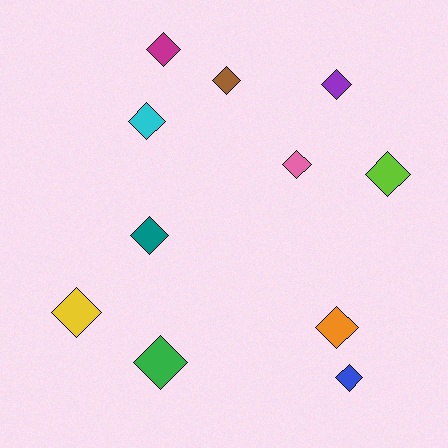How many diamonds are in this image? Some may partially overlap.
There are 11 diamonds.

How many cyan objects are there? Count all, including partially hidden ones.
There is 1 cyan object.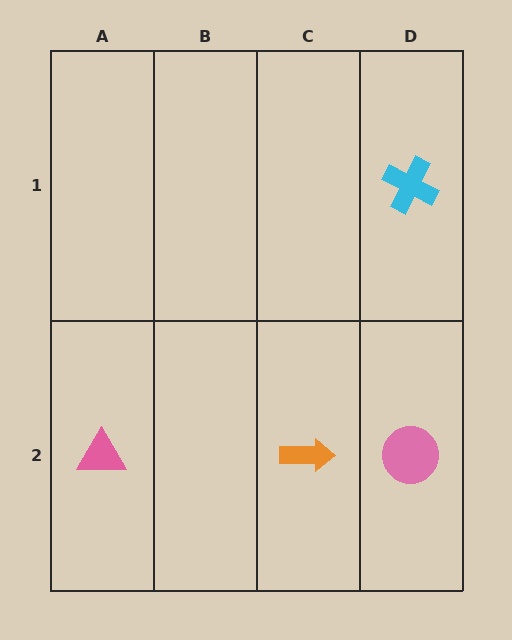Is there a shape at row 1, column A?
No, that cell is empty.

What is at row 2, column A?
A pink triangle.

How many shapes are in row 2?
3 shapes.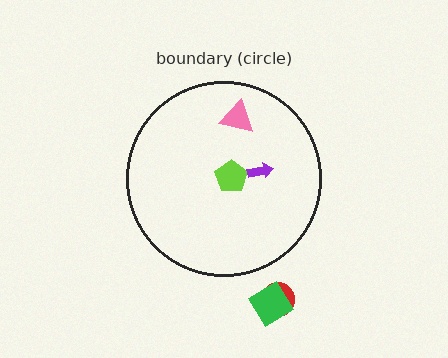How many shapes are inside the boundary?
3 inside, 2 outside.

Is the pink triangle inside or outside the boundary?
Inside.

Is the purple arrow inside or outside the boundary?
Inside.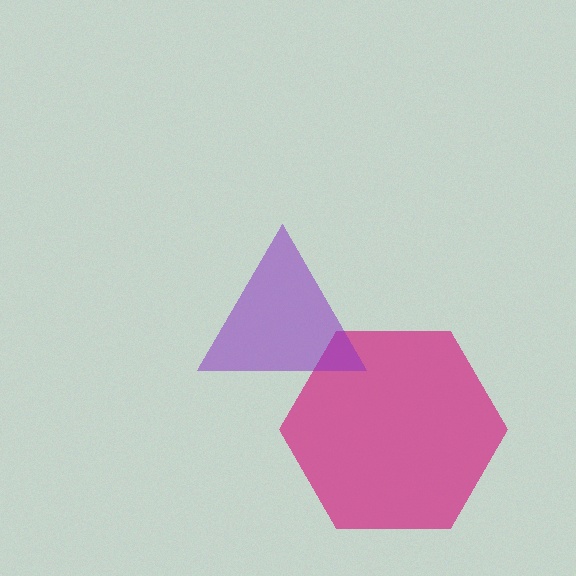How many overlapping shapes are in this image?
There are 2 overlapping shapes in the image.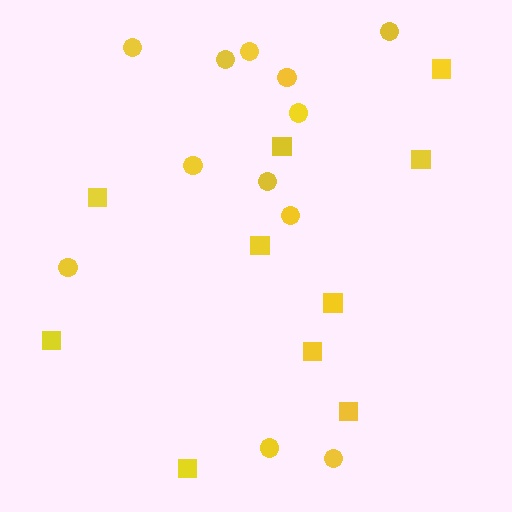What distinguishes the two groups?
There are 2 groups: one group of circles (12) and one group of squares (10).